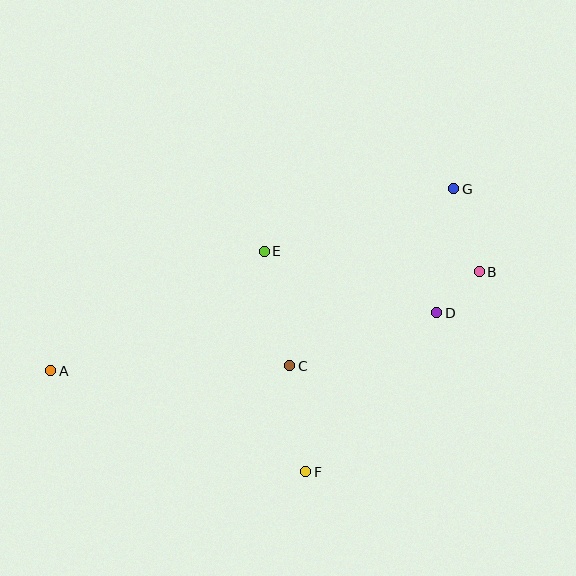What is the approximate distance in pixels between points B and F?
The distance between B and F is approximately 265 pixels.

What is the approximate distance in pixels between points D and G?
The distance between D and G is approximately 125 pixels.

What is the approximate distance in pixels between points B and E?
The distance between B and E is approximately 216 pixels.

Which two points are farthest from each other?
Points A and G are farthest from each other.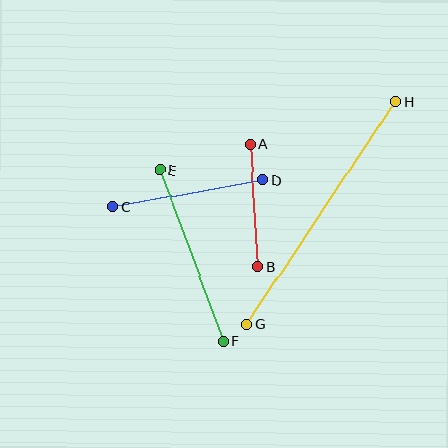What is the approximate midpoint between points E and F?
The midpoint is at approximately (191, 256) pixels.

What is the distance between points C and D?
The distance is approximately 152 pixels.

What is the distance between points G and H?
The distance is approximately 268 pixels.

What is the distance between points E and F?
The distance is approximately 183 pixels.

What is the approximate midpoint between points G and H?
The midpoint is at approximately (321, 213) pixels.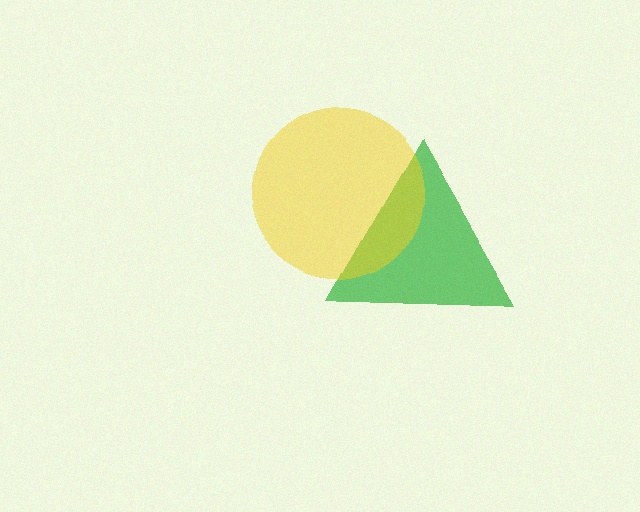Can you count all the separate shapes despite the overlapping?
Yes, there are 2 separate shapes.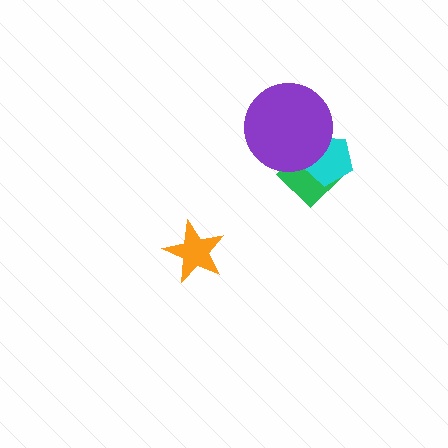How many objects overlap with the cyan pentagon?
2 objects overlap with the cyan pentagon.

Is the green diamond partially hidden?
Yes, it is partially covered by another shape.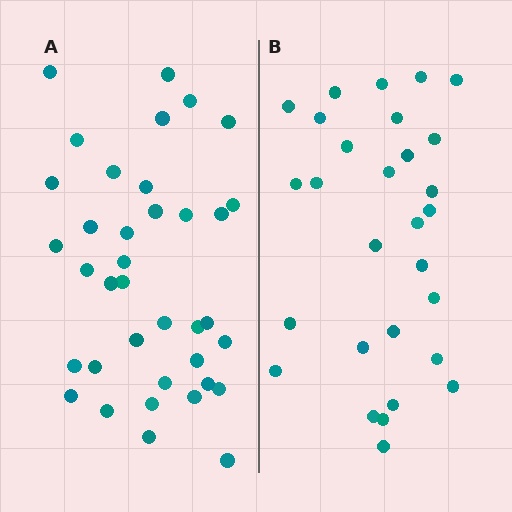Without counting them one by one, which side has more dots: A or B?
Region A (the left region) has more dots.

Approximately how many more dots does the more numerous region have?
Region A has roughly 8 or so more dots than region B.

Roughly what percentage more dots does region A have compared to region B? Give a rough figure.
About 30% more.